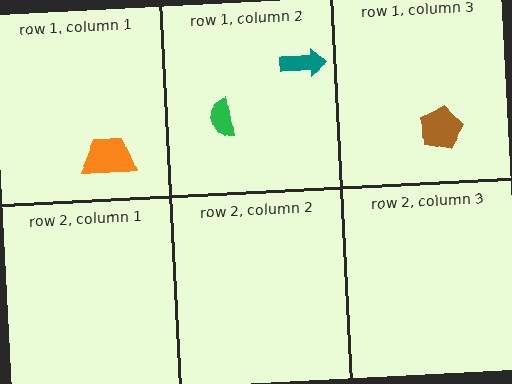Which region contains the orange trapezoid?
The row 1, column 1 region.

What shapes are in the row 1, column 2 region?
The green semicircle, the teal arrow.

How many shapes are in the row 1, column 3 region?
1.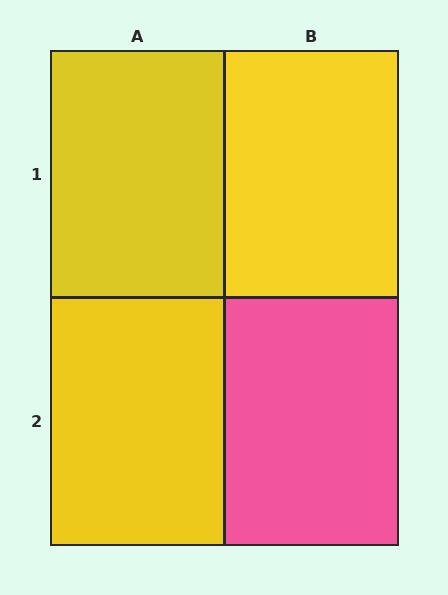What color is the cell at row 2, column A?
Yellow.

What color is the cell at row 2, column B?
Pink.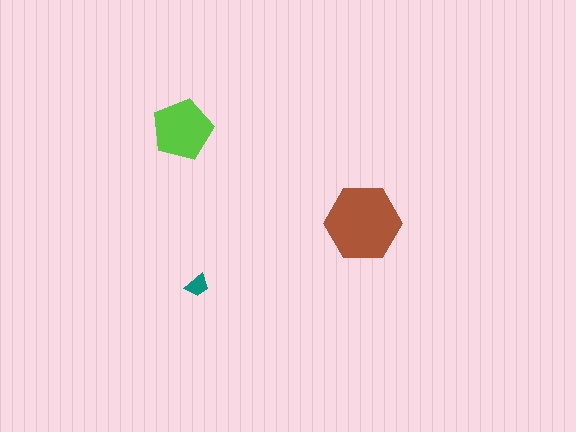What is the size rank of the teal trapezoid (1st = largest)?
3rd.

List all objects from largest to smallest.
The brown hexagon, the lime pentagon, the teal trapezoid.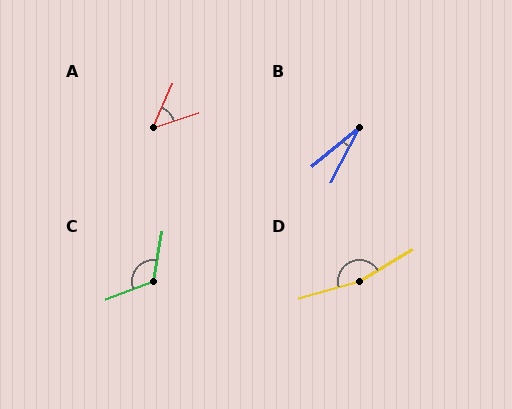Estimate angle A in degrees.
Approximately 47 degrees.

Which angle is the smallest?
B, at approximately 22 degrees.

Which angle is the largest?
D, at approximately 165 degrees.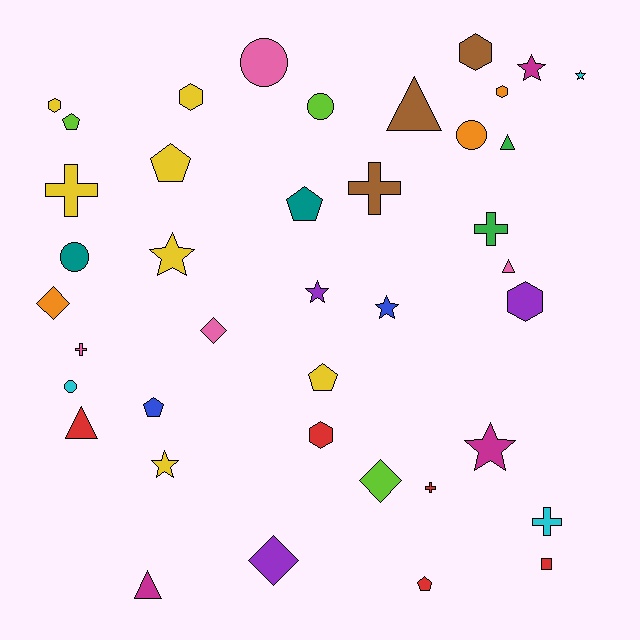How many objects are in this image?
There are 40 objects.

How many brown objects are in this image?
There are 3 brown objects.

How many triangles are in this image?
There are 5 triangles.